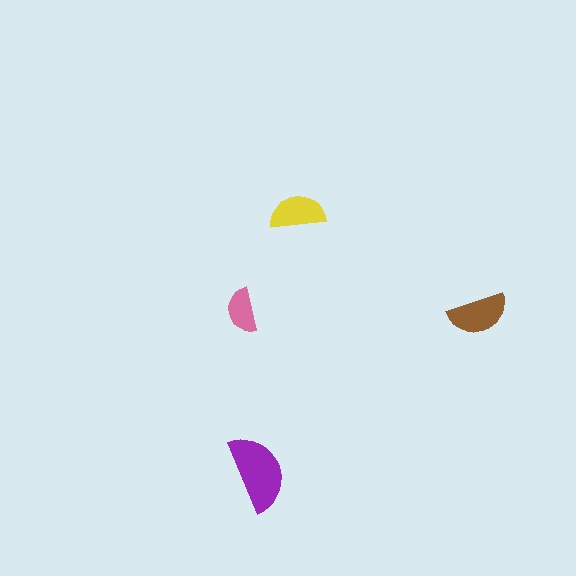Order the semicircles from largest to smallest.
the purple one, the brown one, the yellow one, the pink one.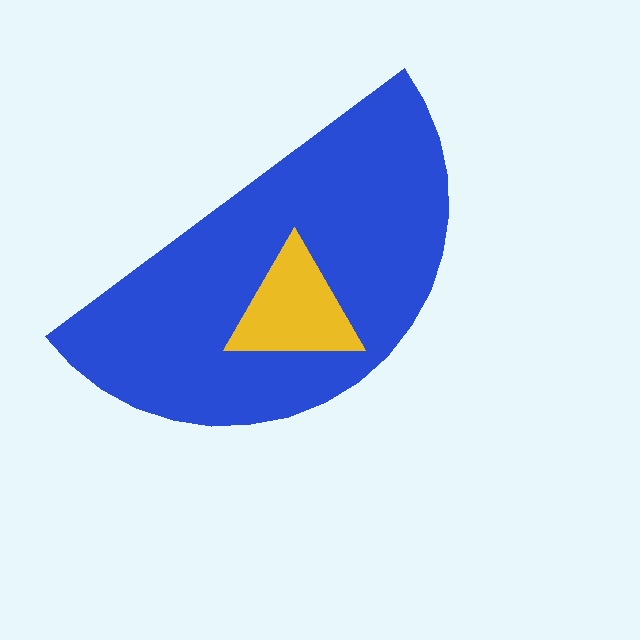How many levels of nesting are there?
2.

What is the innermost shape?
The yellow triangle.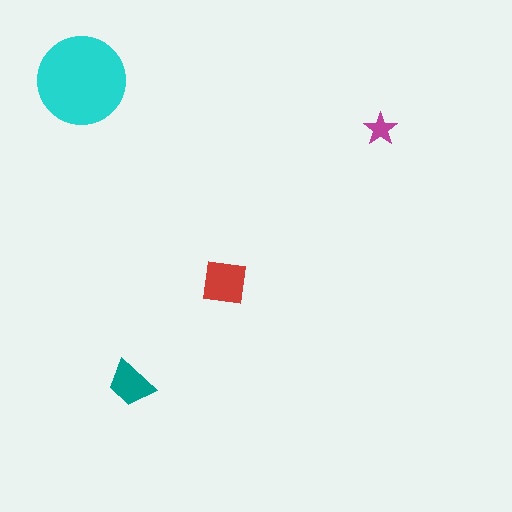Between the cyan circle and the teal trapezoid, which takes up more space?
The cyan circle.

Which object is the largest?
The cyan circle.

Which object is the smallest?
The magenta star.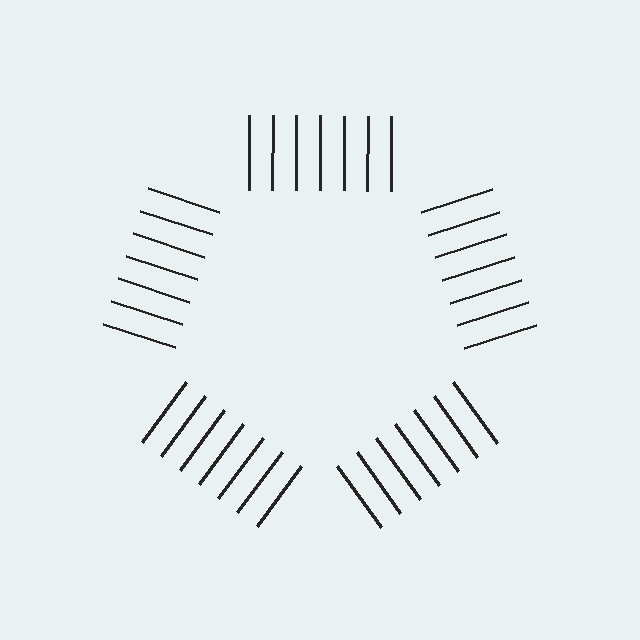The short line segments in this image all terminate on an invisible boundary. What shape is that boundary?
An illusory pentagon — the line segments terminate on its edges but no continuous stroke is drawn.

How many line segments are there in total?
35 — 7 along each of the 5 edges.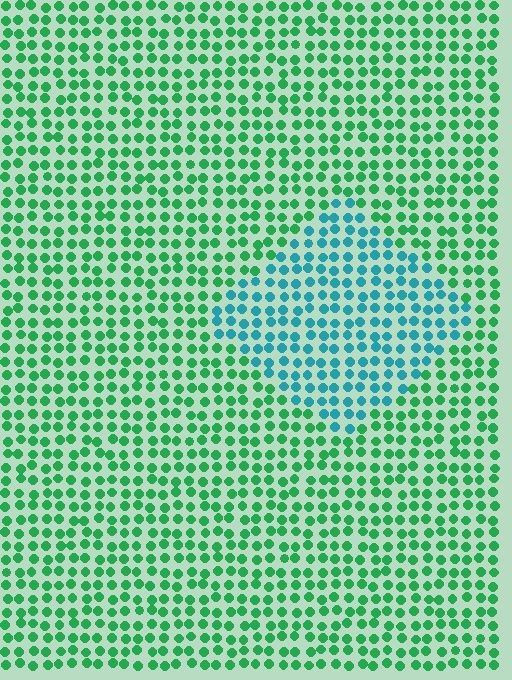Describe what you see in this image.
The image is filled with small green elements in a uniform arrangement. A diamond-shaped region is visible where the elements are tinted to a slightly different hue, forming a subtle color boundary.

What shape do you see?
I see a diamond.